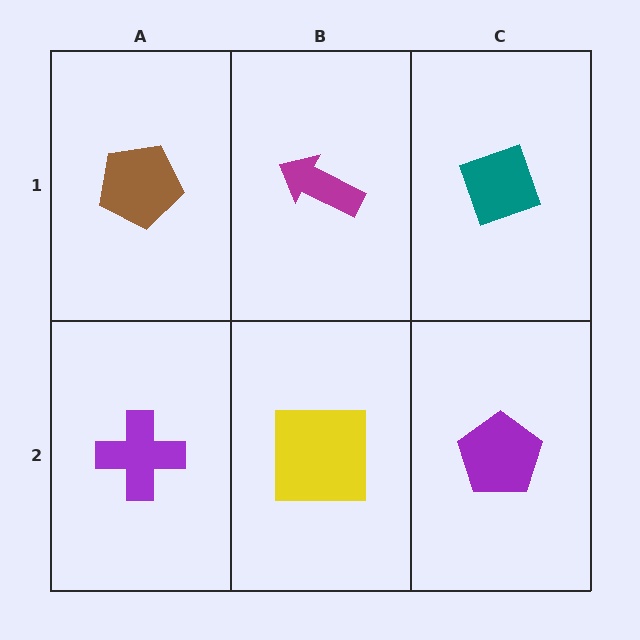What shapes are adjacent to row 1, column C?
A purple pentagon (row 2, column C), a magenta arrow (row 1, column B).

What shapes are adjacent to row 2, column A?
A brown pentagon (row 1, column A), a yellow square (row 2, column B).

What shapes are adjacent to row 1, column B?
A yellow square (row 2, column B), a brown pentagon (row 1, column A), a teal diamond (row 1, column C).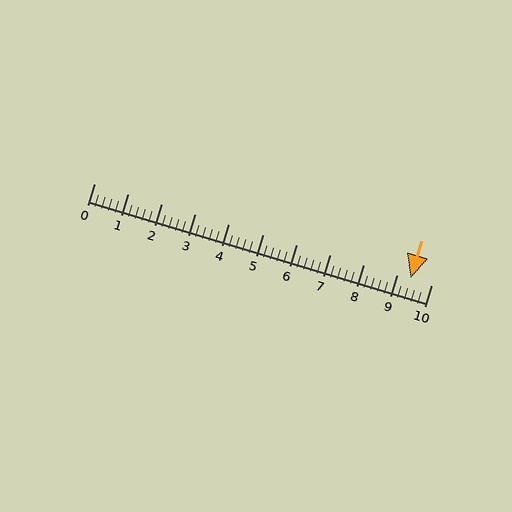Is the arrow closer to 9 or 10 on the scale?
The arrow is closer to 9.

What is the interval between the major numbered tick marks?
The major tick marks are spaced 1 units apart.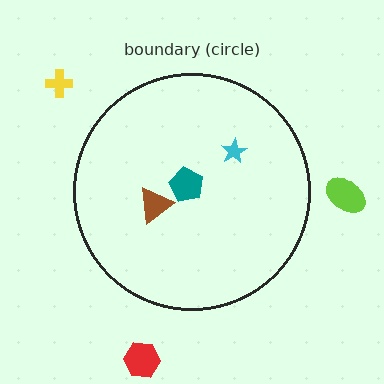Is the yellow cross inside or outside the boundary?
Outside.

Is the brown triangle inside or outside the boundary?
Inside.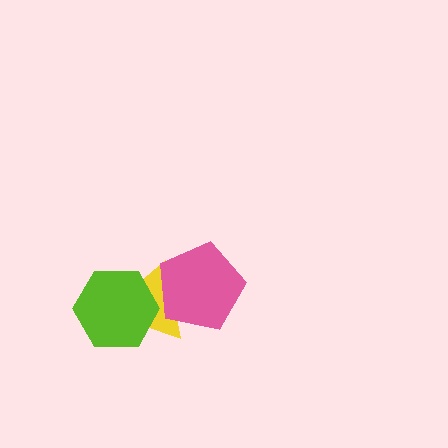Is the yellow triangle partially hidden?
Yes, it is partially covered by another shape.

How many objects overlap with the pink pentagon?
1 object overlaps with the pink pentagon.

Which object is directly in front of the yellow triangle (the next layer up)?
The lime hexagon is directly in front of the yellow triangle.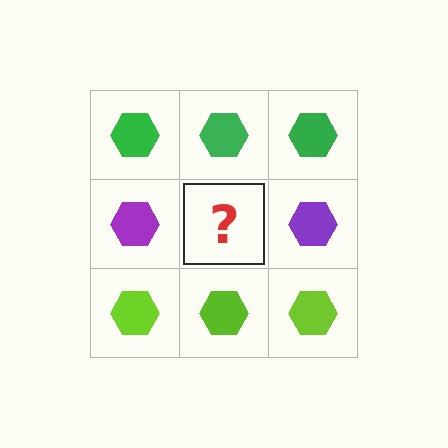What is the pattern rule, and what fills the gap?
The rule is that each row has a consistent color. The gap should be filled with a purple hexagon.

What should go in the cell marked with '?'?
The missing cell should contain a purple hexagon.